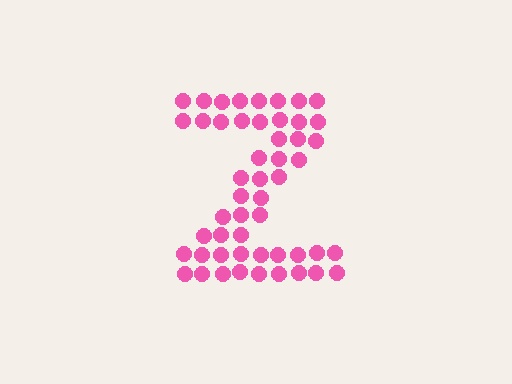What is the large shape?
The large shape is the letter Z.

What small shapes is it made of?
It is made of small circles.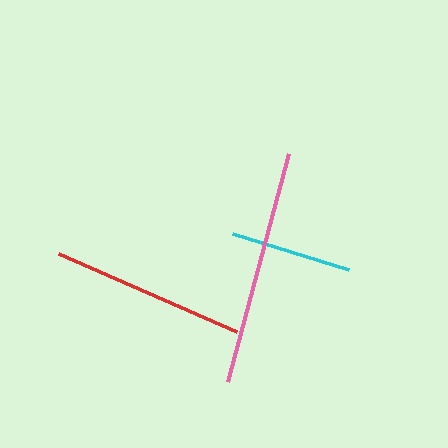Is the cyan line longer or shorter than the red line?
The red line is longer than the cyan line.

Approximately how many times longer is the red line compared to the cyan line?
The red line is approximately 1.6 times the length of the cyan line.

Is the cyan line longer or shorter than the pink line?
The pink line is longer than the cyan line.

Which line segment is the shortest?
The cyan line is the shortest at approximately 121 pixels.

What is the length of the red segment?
The red segment is approximately 194 pixels long.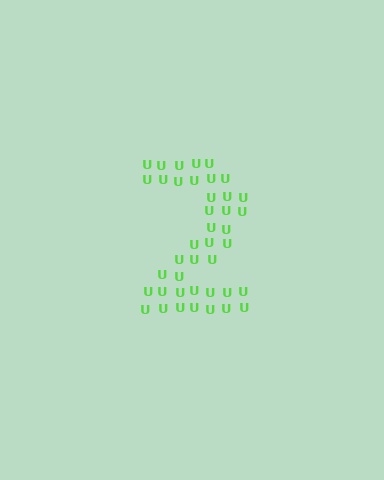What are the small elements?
The small elements are letter U's.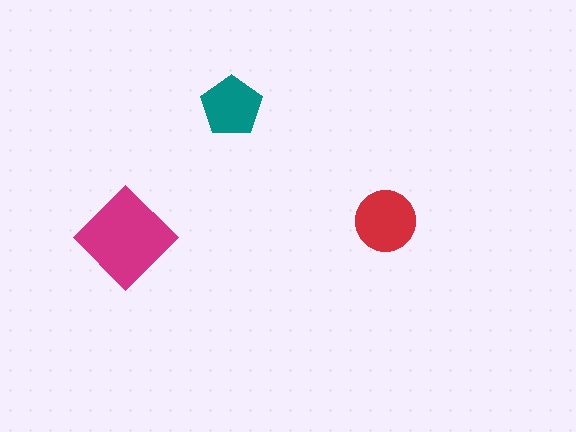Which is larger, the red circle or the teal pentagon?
The red circle.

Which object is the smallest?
The teal pentagon.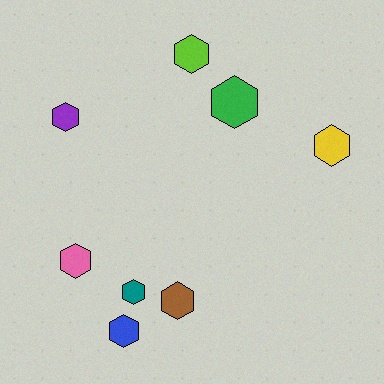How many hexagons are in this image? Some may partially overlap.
There are 8 hexagons.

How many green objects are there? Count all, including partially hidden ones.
There is 1 green object.